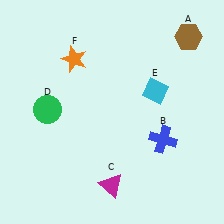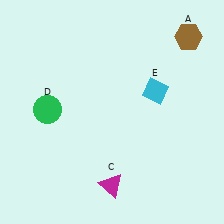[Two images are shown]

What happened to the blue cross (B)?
The blue cross (B) was removed in Image 2. It was in the bottom-right area of Image 1.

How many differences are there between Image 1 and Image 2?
There are 2 differences between the two images.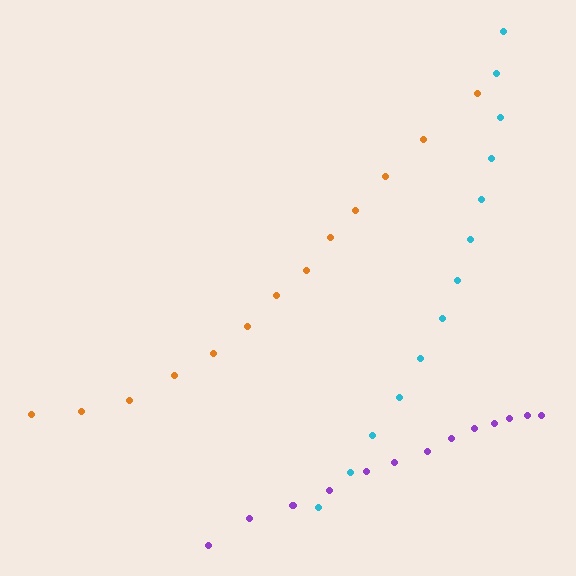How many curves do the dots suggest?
There are 3 distinct paths.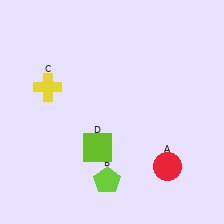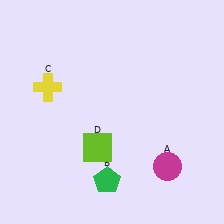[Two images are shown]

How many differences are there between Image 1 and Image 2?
There are 2 differences between the two images.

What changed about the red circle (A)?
In Image 1, A is red. In Image 2, it changed to magenta.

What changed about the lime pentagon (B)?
In Image 1, B is lime. In Image 2, it changed to green.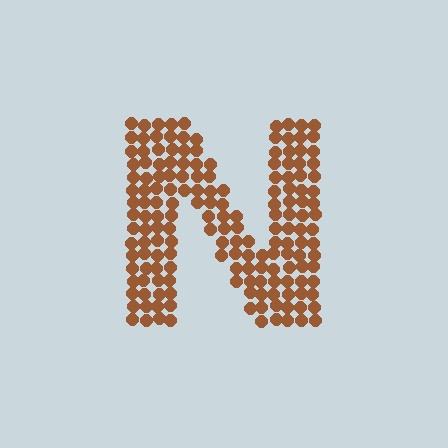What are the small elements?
The small elements are circles.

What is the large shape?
The large shape is the letter N.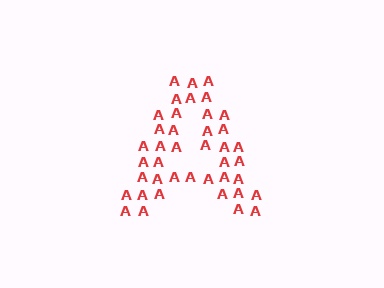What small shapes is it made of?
It is made of small letter A's.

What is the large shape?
The large shape is the letter A.